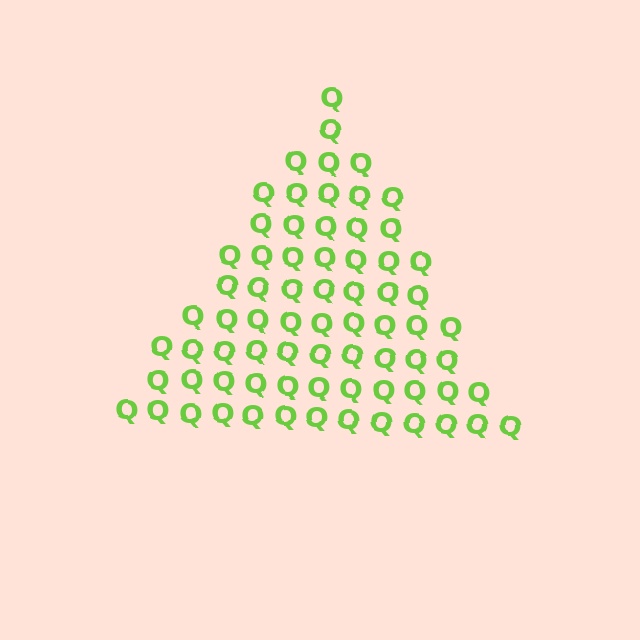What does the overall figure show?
The overall figure shows a triangle.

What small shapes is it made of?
It is made of small letter Q's.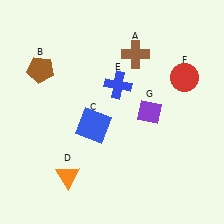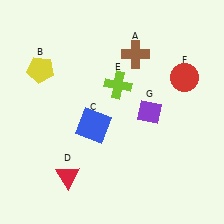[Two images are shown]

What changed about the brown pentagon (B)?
In Image 1, B is brown. In Image 2, it changed to yellow.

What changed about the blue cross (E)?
In Image 1, E is blue. In Image 2, it changed to lime.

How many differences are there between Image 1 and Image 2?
There are 3 differences between the two images.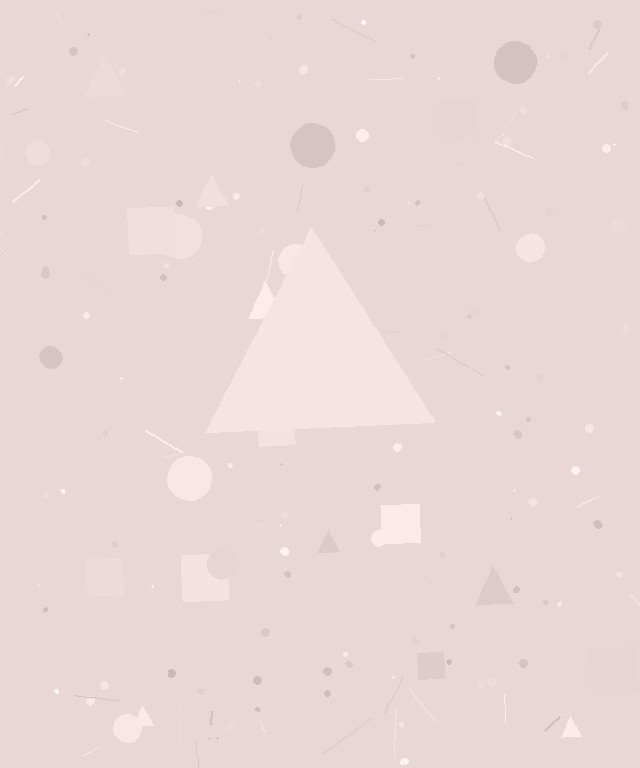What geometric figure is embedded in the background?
A triangle is embedded in the background.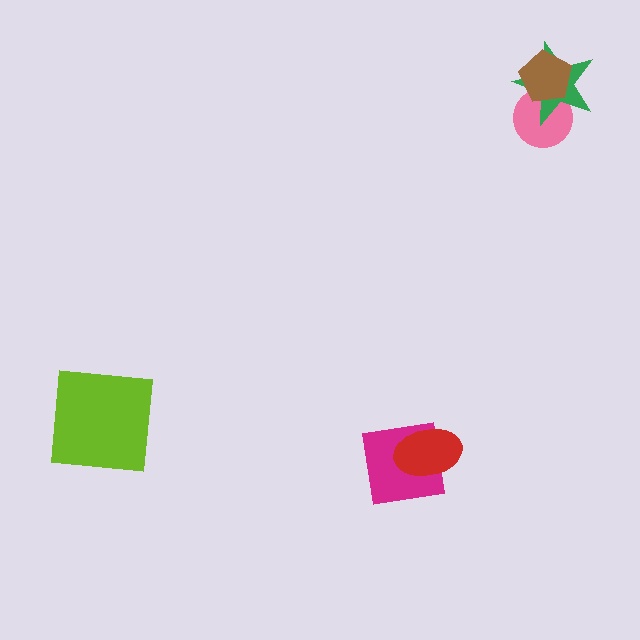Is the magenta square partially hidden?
Yes, it is partially covered by another shape.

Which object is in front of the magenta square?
The red ellipse is in front of the magenta square.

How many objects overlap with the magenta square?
1 object overlaps with the magenta square.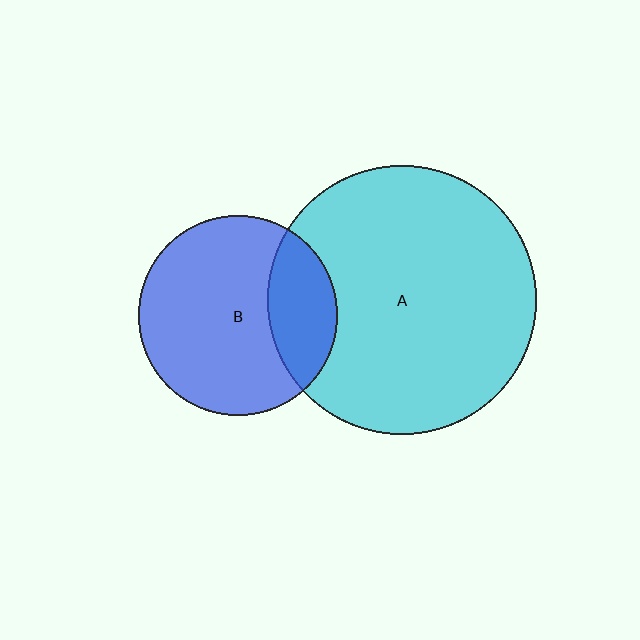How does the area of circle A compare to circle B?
Approximately 1.8 times.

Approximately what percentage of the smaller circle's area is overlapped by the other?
Approximately 25%.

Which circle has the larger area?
Circle A (cyan).